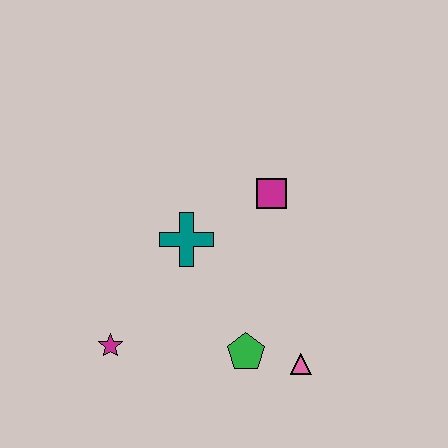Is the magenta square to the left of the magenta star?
No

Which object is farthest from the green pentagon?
The magenta square is farthest from the green pentagon.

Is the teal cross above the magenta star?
Yes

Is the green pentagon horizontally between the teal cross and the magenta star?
No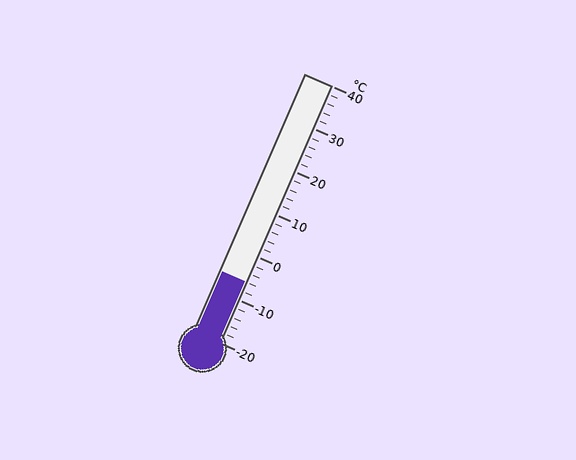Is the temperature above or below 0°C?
The temperature is below 0°C.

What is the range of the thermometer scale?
The thermometer scale ranges from -20°C to 40°C.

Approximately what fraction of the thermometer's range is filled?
The thermometer is filled to approximately 25% of its range.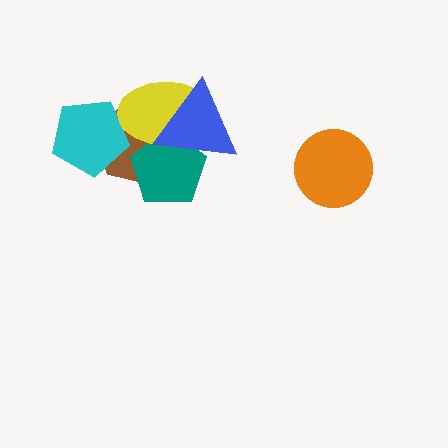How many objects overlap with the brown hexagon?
4 objects overlap with the brown hexagon.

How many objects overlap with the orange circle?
0 objects overlap with the orange circle.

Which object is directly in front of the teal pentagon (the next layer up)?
The yellow ellipse is directly in front of the teal pentagon.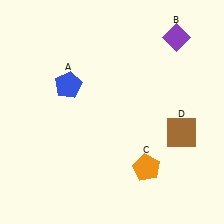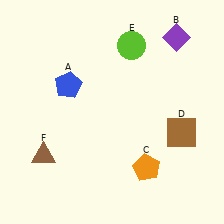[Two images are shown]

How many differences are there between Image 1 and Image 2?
There are 2 differences between the two images.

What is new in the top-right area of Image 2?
A lime circle (E) was added in the top-right area of Image 2.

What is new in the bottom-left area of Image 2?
A brown triangle (F) was added in the bottom-left area of Image 2.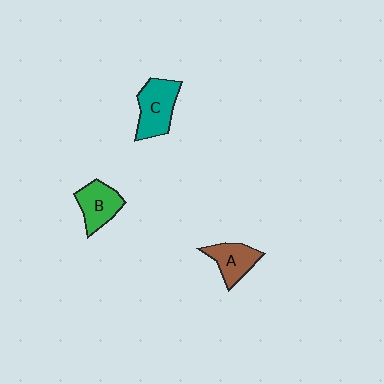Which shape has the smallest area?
Shape A (brown).